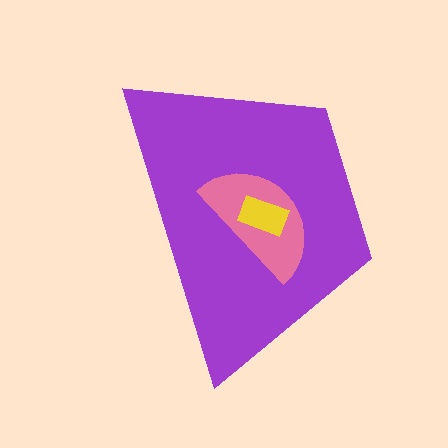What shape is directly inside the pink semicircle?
The yellow rectangle.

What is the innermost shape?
The yellow rectangle.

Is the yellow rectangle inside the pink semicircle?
Yes.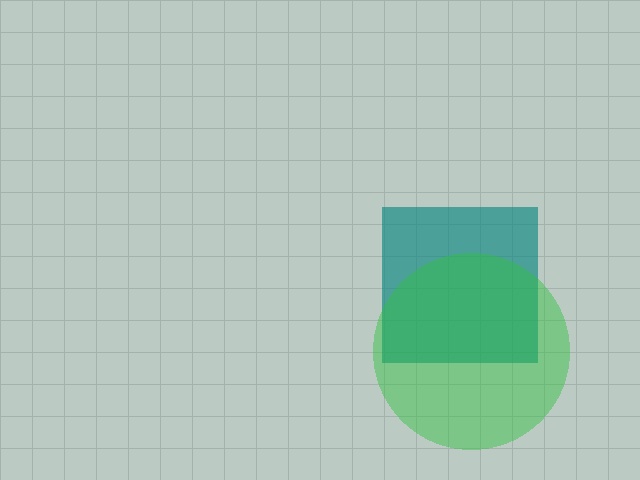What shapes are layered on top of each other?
The layered shapes are: a teal square, a green circle.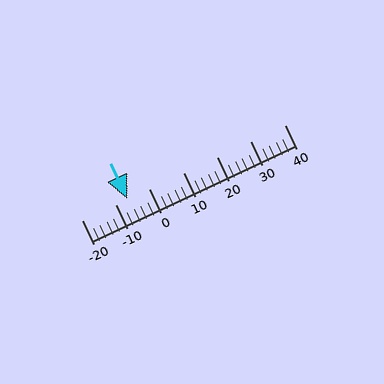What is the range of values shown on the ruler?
The ruler shows values from -20 to 40.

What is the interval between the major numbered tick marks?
The major tick marks are spaced 10 units apart.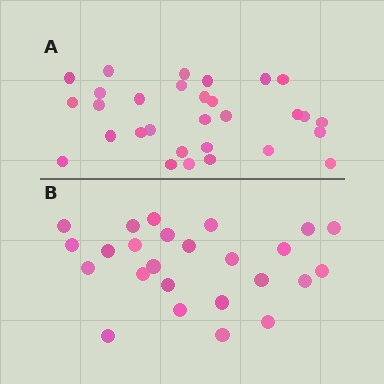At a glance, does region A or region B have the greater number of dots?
Region A (the top region) has more dots.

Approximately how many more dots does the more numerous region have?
Region A has about 5 more dots than region B.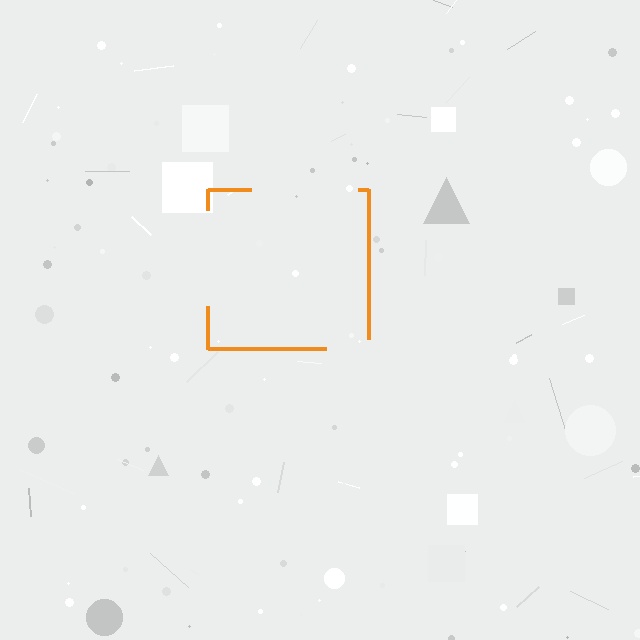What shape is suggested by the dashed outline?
The dashed outline suggests a square.